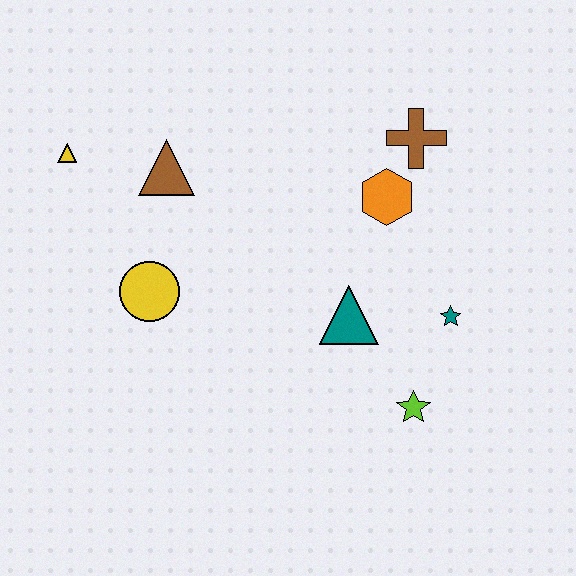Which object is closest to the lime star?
The teal star is closest to the lime star.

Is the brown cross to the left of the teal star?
Yes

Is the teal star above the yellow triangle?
No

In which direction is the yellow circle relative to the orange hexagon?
The yellow circle is to the left of the orange hexagon.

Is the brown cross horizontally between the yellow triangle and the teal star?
Yes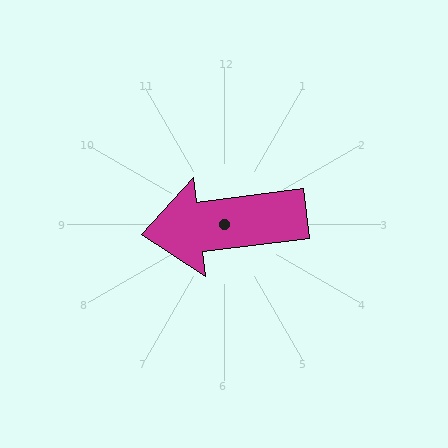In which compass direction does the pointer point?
West.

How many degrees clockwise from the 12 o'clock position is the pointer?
Approximately 263 degrees.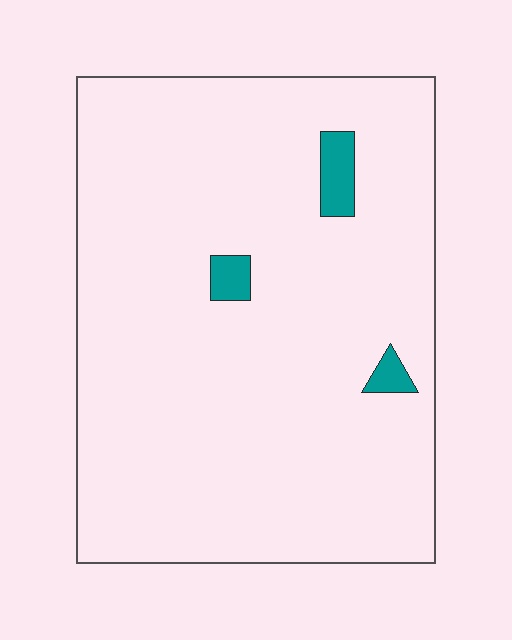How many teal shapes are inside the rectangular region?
3.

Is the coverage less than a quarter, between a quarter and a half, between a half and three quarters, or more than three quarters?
Less than a quarter.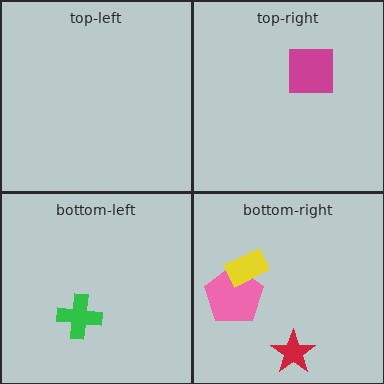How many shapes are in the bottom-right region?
3.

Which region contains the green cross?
The bottom-left region.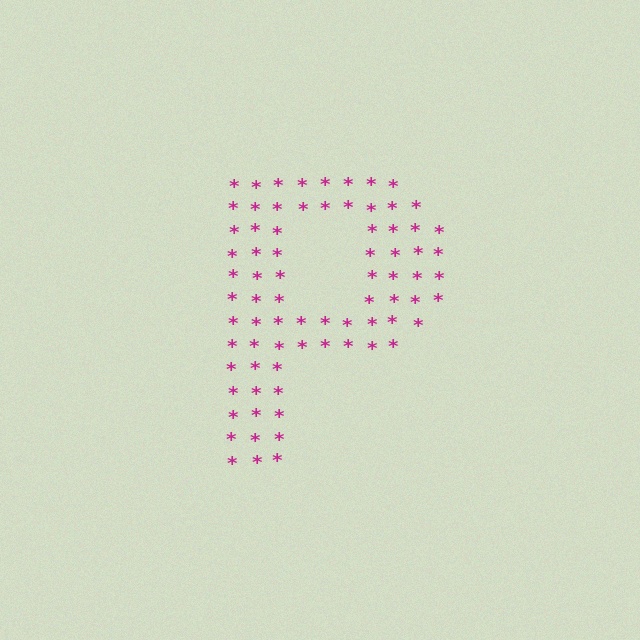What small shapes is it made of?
It is made of small asterisks.